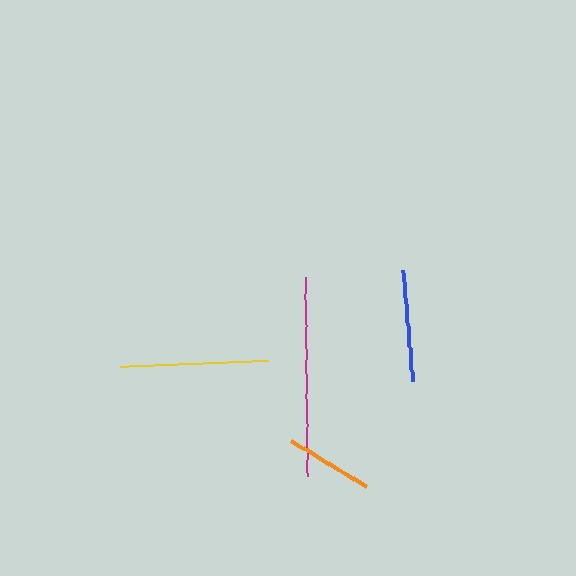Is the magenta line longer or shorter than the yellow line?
The magenta line is longer than the yellow line.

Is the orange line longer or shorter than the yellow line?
The yellow line is longer than the orange line.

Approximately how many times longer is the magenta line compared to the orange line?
The magenta line is approximately 2.3 times the length of the orange line.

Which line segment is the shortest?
The orange line is the shortest at approximately 88 pixels.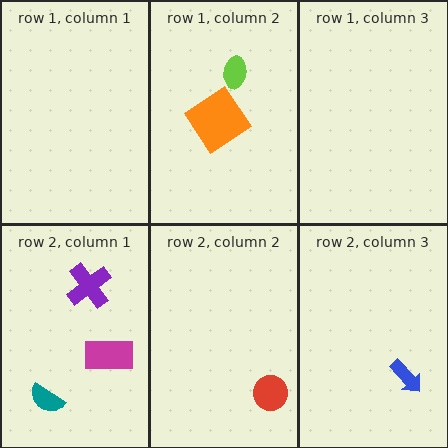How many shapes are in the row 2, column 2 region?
1.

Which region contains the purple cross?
The row 2, column 1 region.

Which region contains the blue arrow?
The row 2, column 3 region.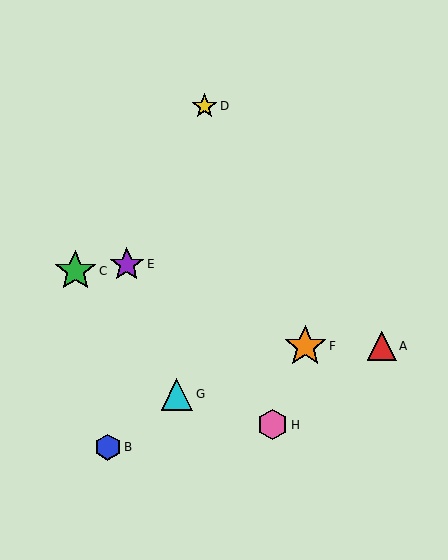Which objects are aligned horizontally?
Objects A, F are aligned horizontally.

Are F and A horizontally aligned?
Yes, both are at y≈346.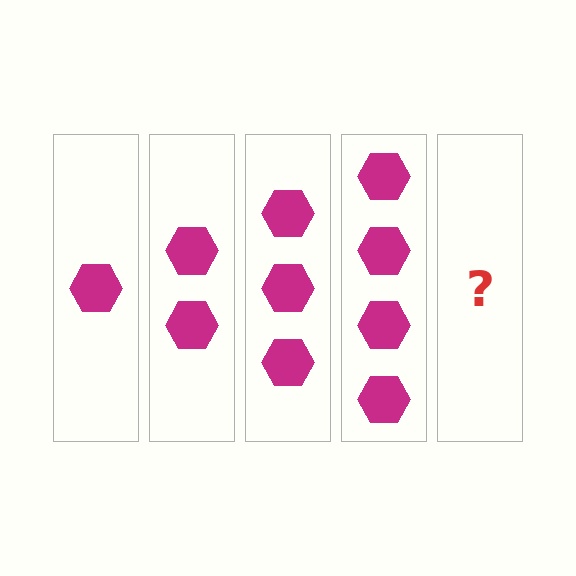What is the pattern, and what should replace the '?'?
The pattern is that each step adds one more hexagon. The '?' should be 5 hexagons.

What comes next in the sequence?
The next element should be 5 hexagons.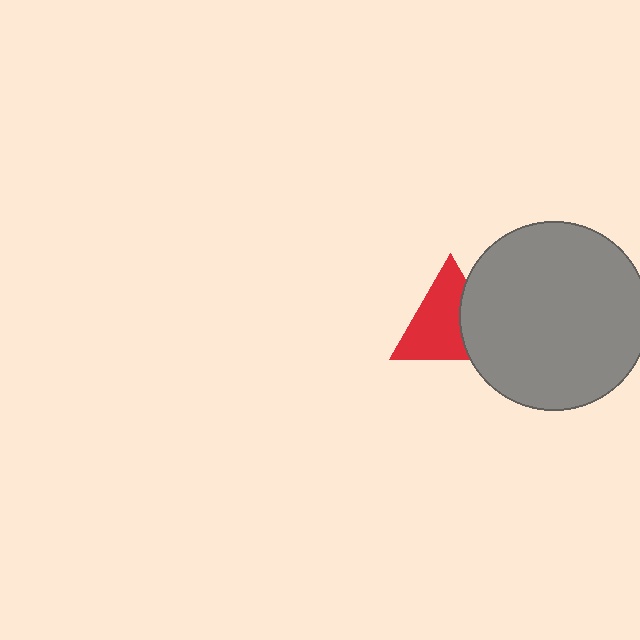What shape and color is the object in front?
The object in front is a gray circle.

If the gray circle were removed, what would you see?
You would see the complete red triangle.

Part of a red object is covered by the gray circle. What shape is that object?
It is a triangle.